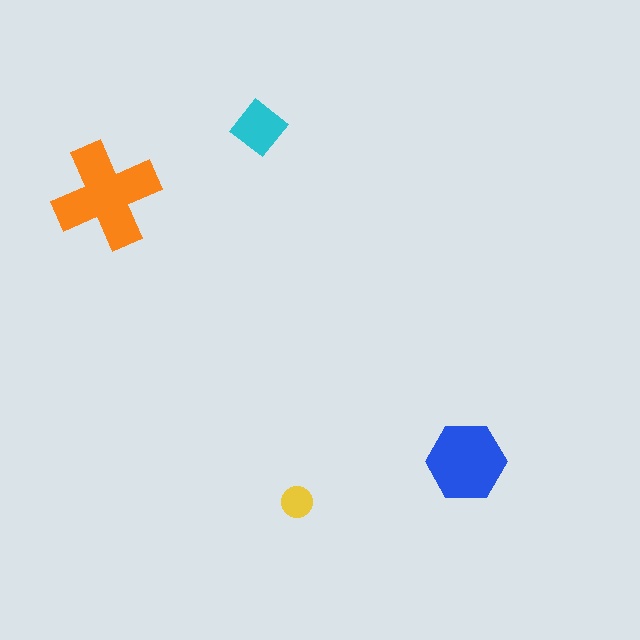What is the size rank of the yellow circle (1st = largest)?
4th.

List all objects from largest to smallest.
The orange cross, the blue hexagon, the cyan diamond, the yellow circle.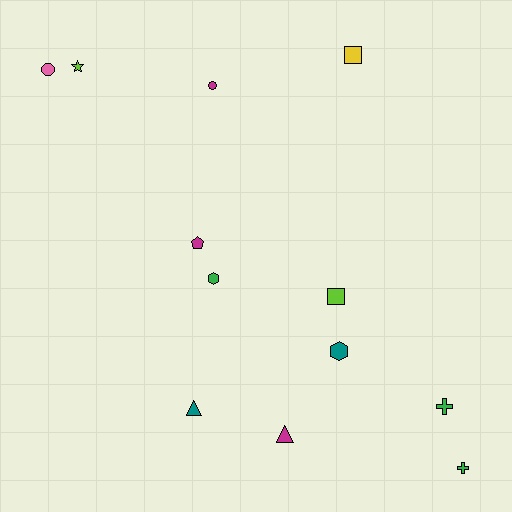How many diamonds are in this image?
There are no diamonds.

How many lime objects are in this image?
There are 2 lime objects.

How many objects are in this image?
There are 12 objects.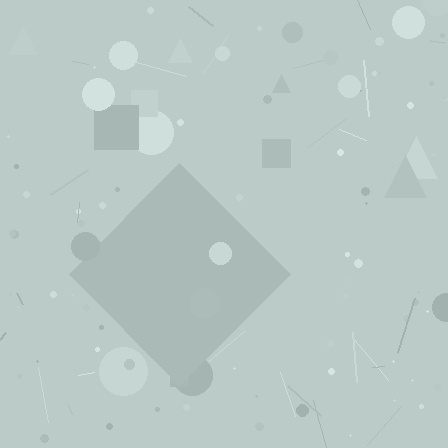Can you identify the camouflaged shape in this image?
The camouflaged shape is a diamond.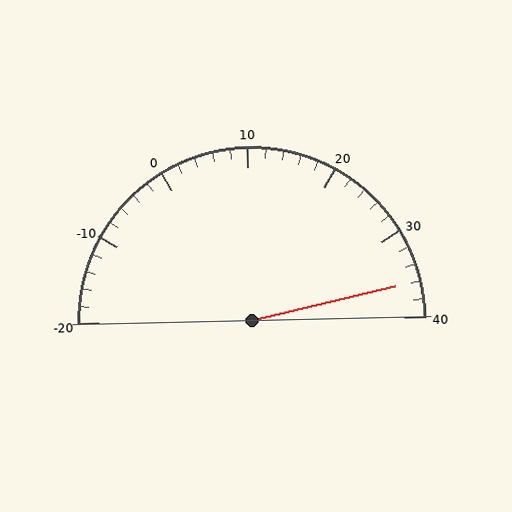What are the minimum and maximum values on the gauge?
The gauge ranges from -20 to 40.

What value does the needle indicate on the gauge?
The needle indicates approximately 36.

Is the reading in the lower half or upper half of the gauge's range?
The reading is in the upper half of the range (-20 to 40).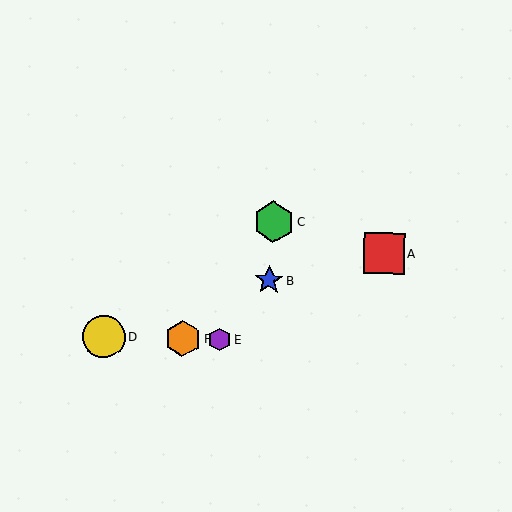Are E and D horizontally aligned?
Yes, both are at y≈340.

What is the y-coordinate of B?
Object B is at y≈280.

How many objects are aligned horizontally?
3 objects (D, E, F) are aligned horizontally.